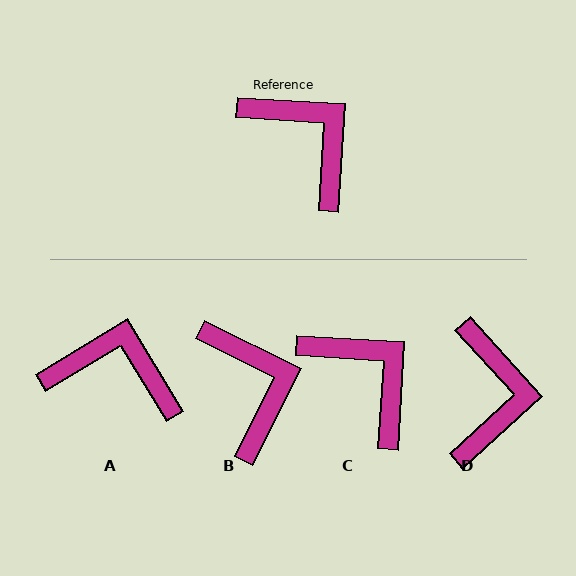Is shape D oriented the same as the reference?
No, it is off by about 44 degrees.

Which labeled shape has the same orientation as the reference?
C.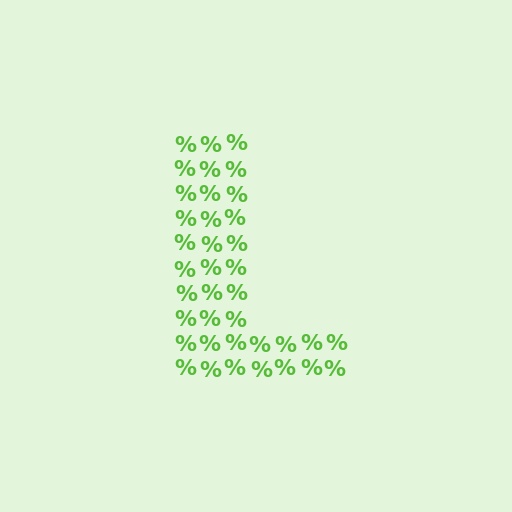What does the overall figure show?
The overall figure shows the letter L.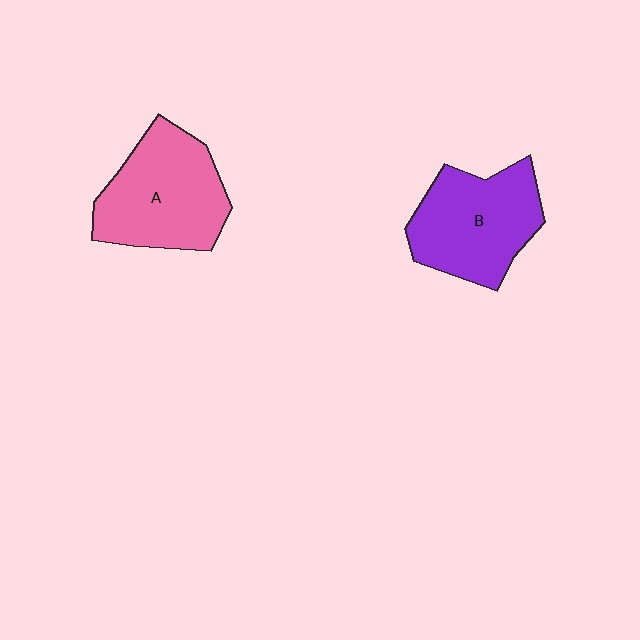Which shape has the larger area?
Shape A (pink).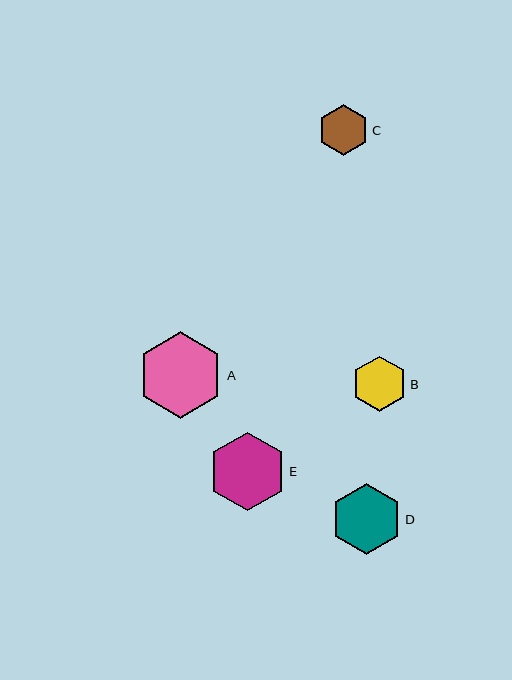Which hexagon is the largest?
Hexagon A is the largest with a size of approximately 86 pixels.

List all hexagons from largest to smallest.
From largest to smallest: A, E, D, B, C.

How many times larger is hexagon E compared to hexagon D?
Hexagon E is approximately 1.1 times the size of hexagon D.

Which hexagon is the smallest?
Hexagon C is the smallest with a size of approximately 51 pixels.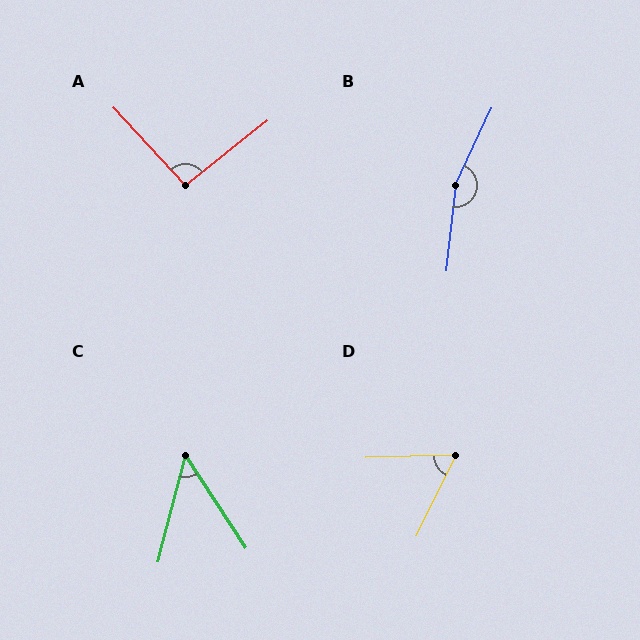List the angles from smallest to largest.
C (48°), D (62°), A (94°), B (161°).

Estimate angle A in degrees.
Approximately 94 degrees.